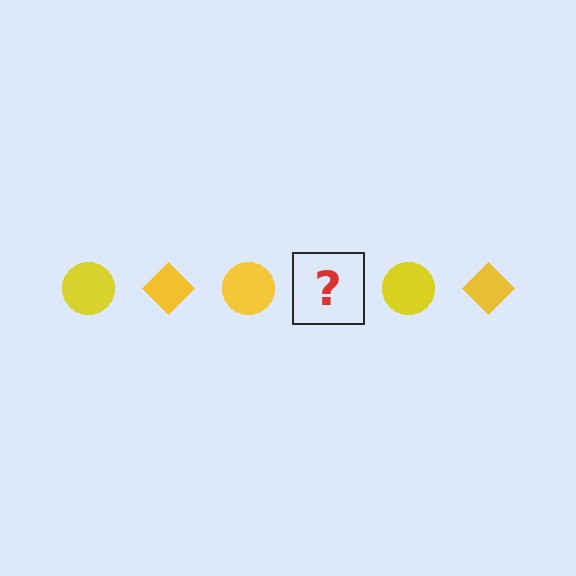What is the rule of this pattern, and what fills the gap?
The rule is that the pattern cycles through circle, diamond shapes in yellow. The gap should be filled with a yellow diamond.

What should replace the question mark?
The question mark should be replaced with a yellow diamond.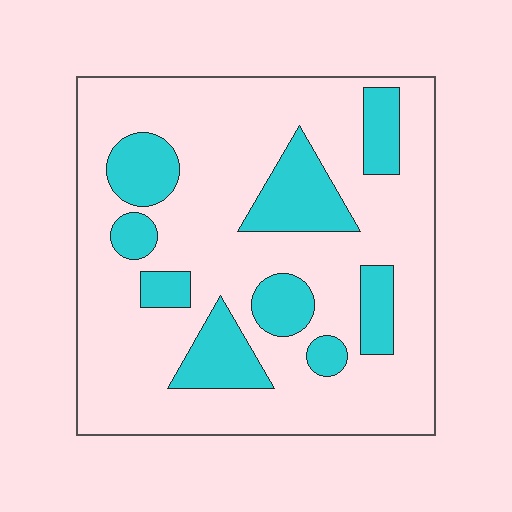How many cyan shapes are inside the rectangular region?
9.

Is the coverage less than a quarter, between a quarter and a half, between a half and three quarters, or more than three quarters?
Less than a quarter.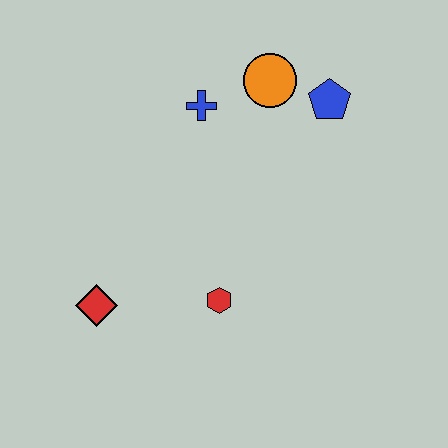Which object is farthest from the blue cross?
The red diamond is farthest from the blue cross.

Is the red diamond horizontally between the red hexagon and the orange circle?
No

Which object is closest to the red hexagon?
The red diamond is closest to the red hexagon.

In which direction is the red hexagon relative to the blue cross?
The red hexagon is below the blue cross.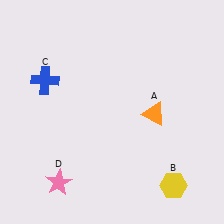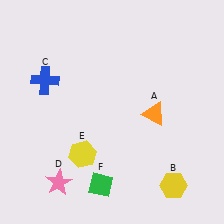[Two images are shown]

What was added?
A yellow hexagon (E), a green diamond (F) were added in Image 2.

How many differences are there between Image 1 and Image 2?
There are 2 differences between the two images.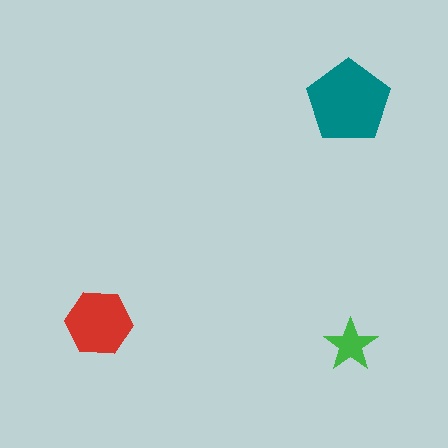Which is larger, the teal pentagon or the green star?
The teal pentagon.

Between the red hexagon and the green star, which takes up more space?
The red hexagon.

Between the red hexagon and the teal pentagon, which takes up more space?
The teal pentagon.